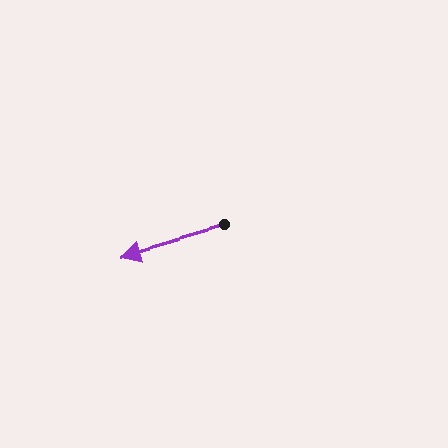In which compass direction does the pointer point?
West.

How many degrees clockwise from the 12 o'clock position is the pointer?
Approximately 254 degrees.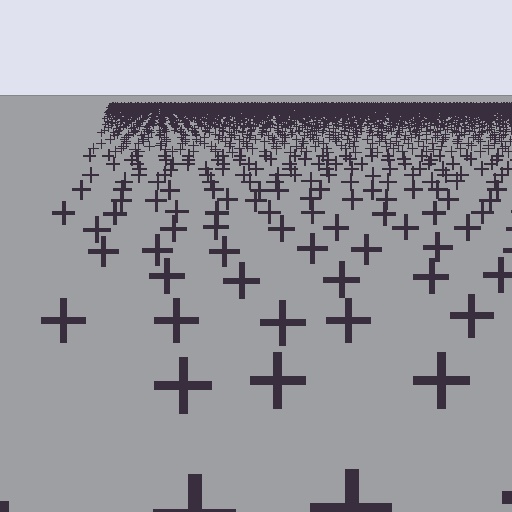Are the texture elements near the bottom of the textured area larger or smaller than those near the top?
Larger. Near the bottom, elements are closer to the viewer and appear at a bigger on-screen size.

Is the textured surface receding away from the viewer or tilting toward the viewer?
The surface is receding away from the viewer. Texture elements get smaller and denser toward the top.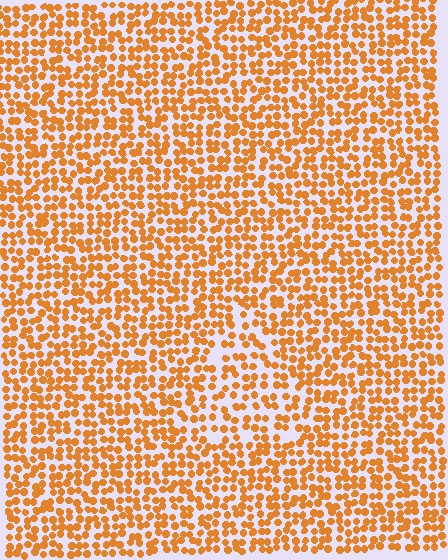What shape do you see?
I see a triangle.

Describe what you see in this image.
The image contains small orange elements arranged at two different densities. A triangle-shaped region is visible where the elements are less densely packed than the surrounding area.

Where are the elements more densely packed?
The elements are more densely packed outside the triangle boundary.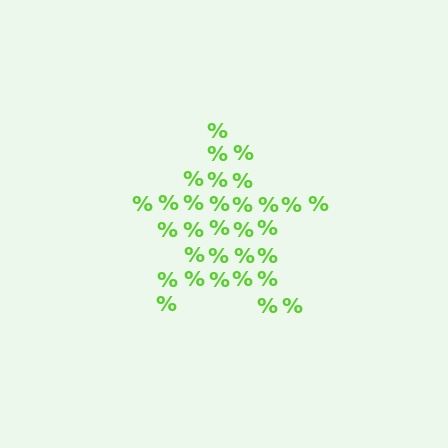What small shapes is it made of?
It is made of small percent signs.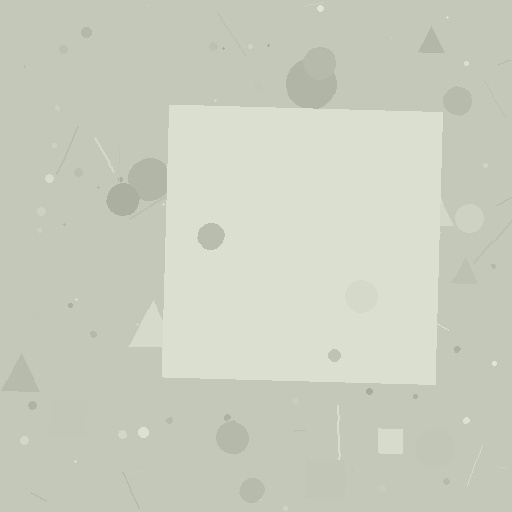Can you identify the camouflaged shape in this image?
The camouflaged shape is a square.